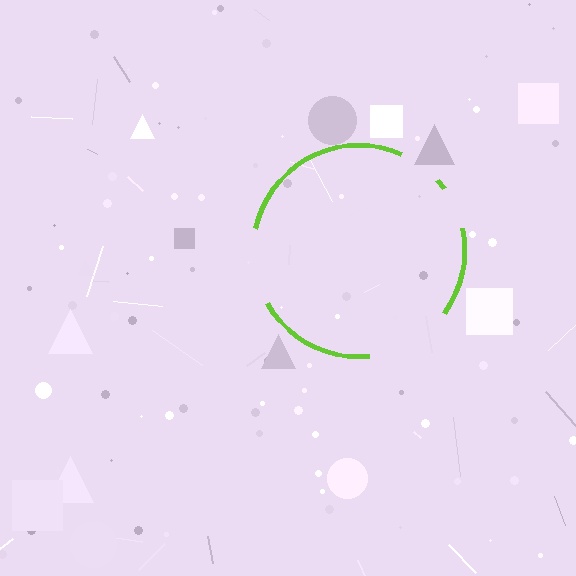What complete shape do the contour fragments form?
The contour fragments form a circle.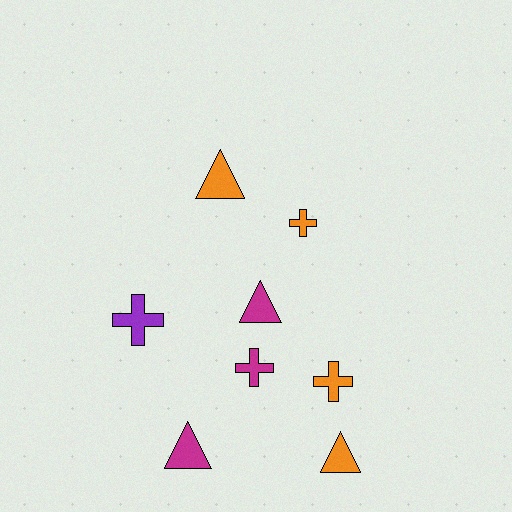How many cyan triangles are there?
There are no cyan triangles.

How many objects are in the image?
There are 8 objects.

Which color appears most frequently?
Orange, with 4 objects.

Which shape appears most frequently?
Triangle, with 4 objects.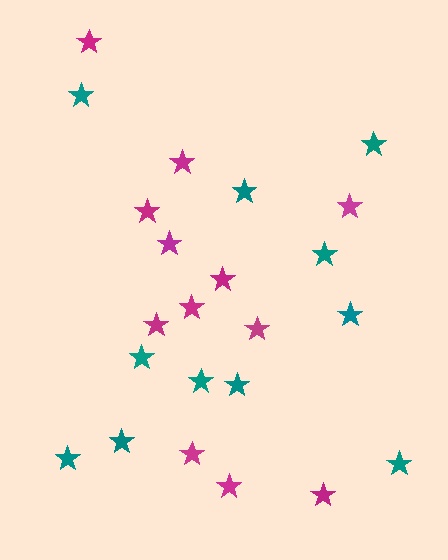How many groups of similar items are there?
There are 2 groups: one group of magenta stars (12) and one group of teal stars (11).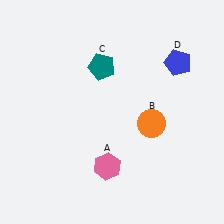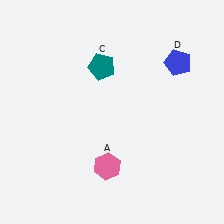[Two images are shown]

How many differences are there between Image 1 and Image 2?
There is 1 difference between the two images.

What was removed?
The orange circle (B) was removed in Image 2.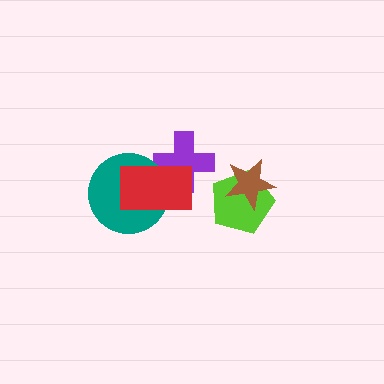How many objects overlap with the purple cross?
1 object overlaps with the purple cross.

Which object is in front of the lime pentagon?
The brown star is in front of the lime pentagon.